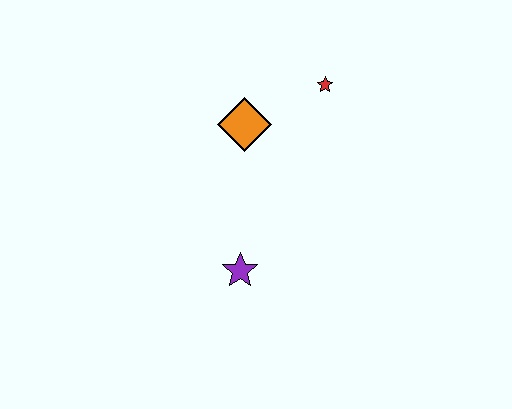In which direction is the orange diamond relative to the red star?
The orange diamond is to the left of the red star.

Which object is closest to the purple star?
The orange diamond is closest to the purple star.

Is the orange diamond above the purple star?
Yes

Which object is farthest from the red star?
The purple star is farthest from the red star.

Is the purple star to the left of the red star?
Yes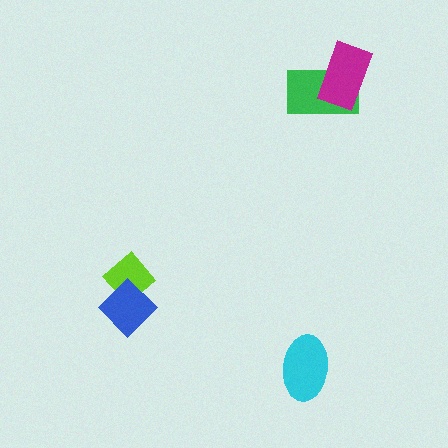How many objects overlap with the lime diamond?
1 object overlaps with the lime diamond.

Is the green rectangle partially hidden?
Yes, it is partially covered by another shape.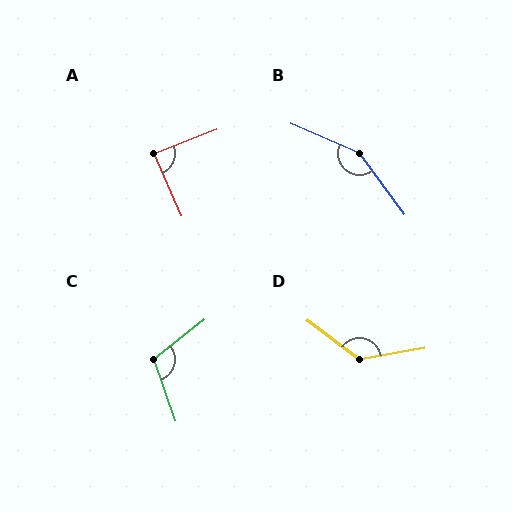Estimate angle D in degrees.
Approximately 133 degrees.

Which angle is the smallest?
A, at approximately 87 degrees.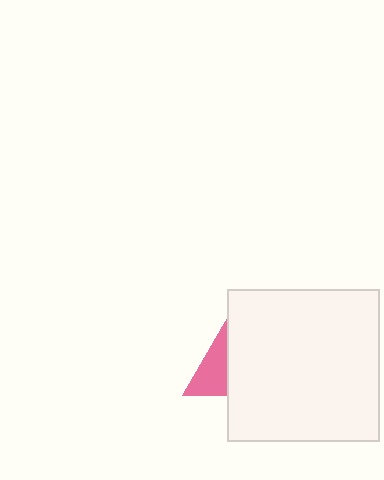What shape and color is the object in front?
The object in front is a white square.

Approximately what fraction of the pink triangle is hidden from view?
Roughly 54% of the pink triangle is hidden behind the white square.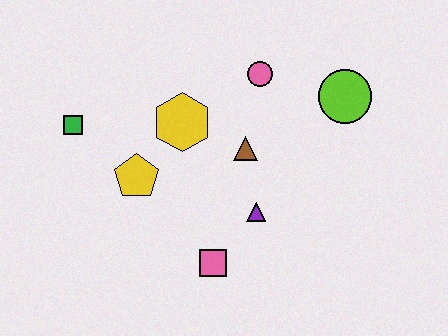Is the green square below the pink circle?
Yes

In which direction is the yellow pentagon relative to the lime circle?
The yellow pentagon is to the left of the lime circle.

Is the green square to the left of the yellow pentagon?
Yes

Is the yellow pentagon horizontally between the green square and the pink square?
Yes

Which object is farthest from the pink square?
The lime circle is farthest from the pink square.